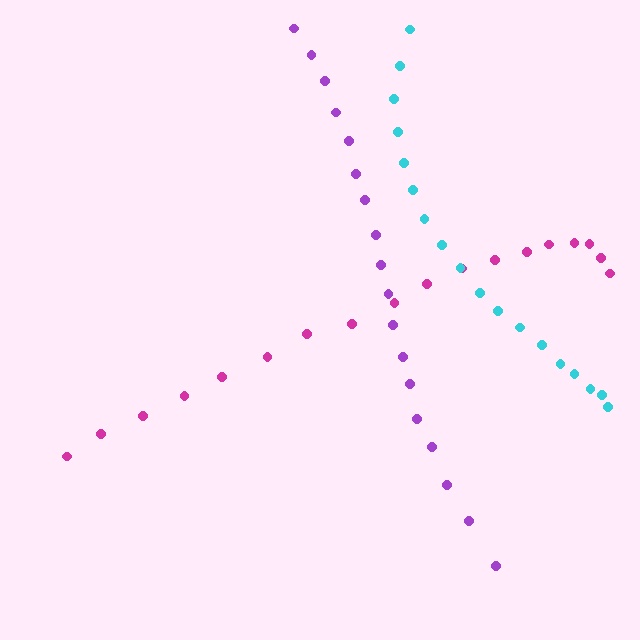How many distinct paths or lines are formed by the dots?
There are 3 distinct paths.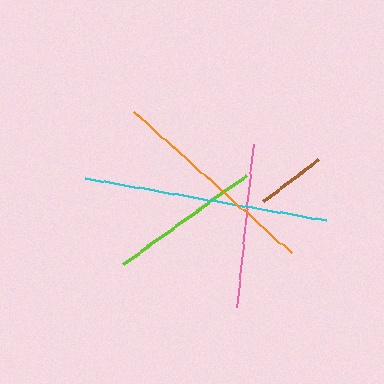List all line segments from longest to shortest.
From longest to shortest: cyan, orange, pink, lime, brown.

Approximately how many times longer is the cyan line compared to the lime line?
The cyan line is approximately 1.6 times the length of the lime line.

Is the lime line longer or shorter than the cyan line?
The cyan line is longer than the lime line.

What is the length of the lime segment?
The lime segment is approximately 151 pixels long.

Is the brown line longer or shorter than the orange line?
The orange line is longer than the brown line.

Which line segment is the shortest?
The brown line is the shortest at approximately 70 pixels.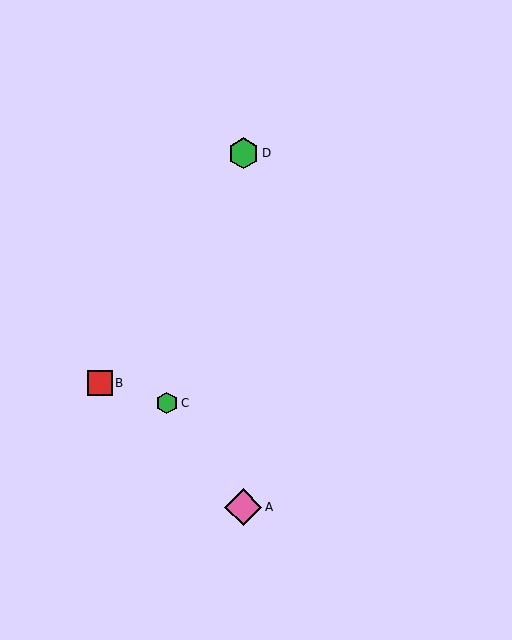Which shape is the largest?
The pink diamond (labeled A) is the largest.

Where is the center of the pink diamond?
The center of the pink diamond is at (243, 507).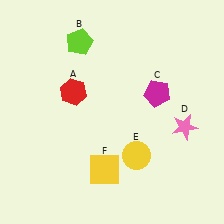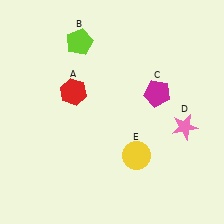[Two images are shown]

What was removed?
The yellow square (F) was removed in Image 2.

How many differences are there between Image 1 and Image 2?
There is 1 difference between the two images.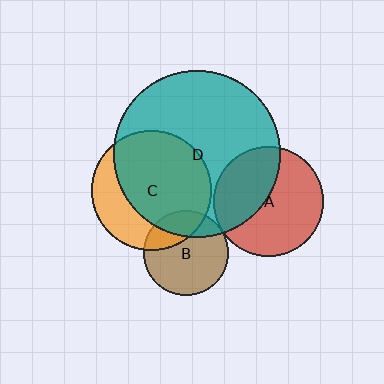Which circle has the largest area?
Circle D (teal).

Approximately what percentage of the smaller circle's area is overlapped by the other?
Approximately 25%.